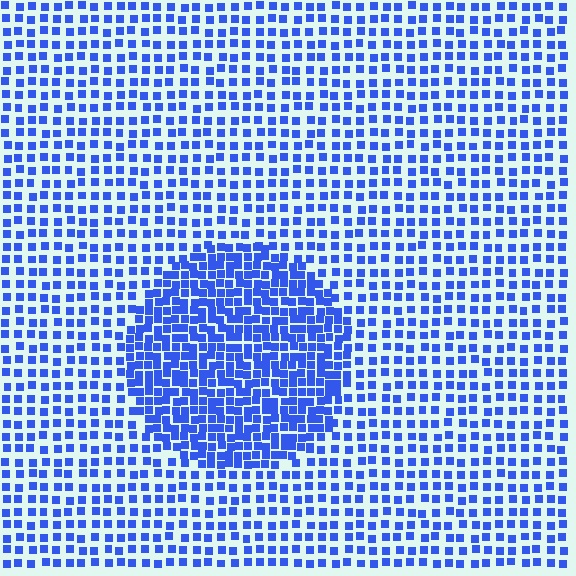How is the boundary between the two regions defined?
The boundary is defined by a change in element density (approximately 2.0x ratio). All elements are the same color, size, and shape.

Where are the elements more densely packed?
The elements are more densely packed inside the circle boundary.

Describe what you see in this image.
The image contains small blue elements arranged at two different densities. A circle-shaped region is visible where the elements are more densely packed than the surrounding area.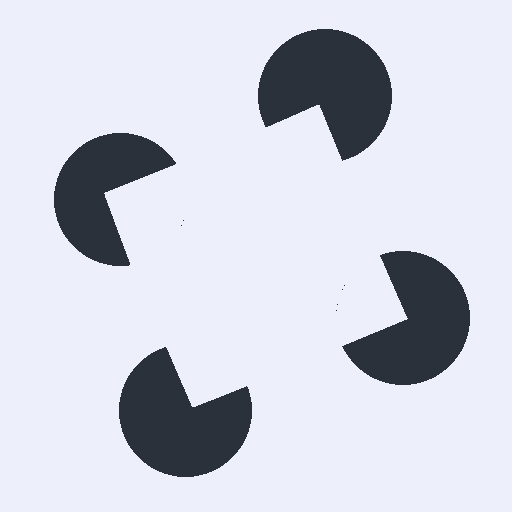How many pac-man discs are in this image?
There are 4 — one at each vertex of the illusory square.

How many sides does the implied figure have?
4 sides.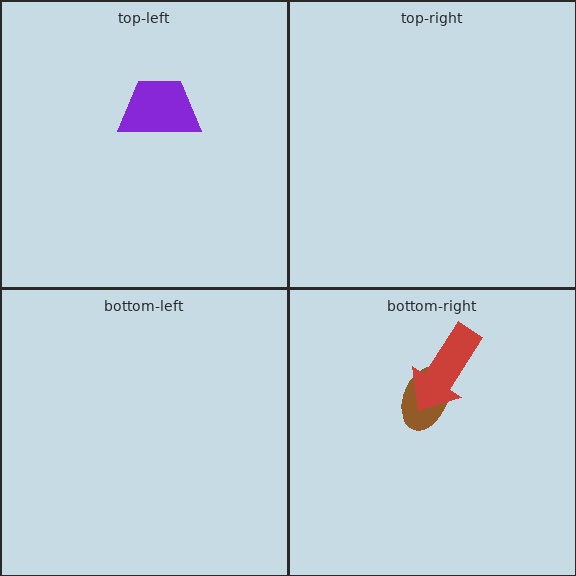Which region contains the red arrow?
The bottom-right region.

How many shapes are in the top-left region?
1.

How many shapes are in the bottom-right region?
2.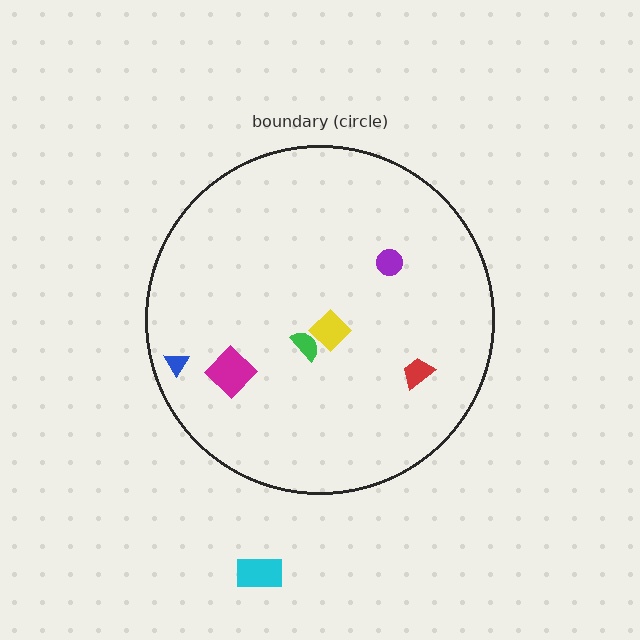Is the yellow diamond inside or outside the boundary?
Inside.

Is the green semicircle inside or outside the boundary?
Inside.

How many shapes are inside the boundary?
6 inside, 1 outside.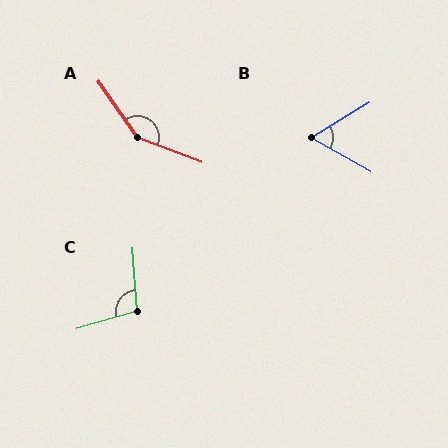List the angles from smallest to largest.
B (61°), C (101°), A (145°).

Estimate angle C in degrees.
Approximately 101 degrees.